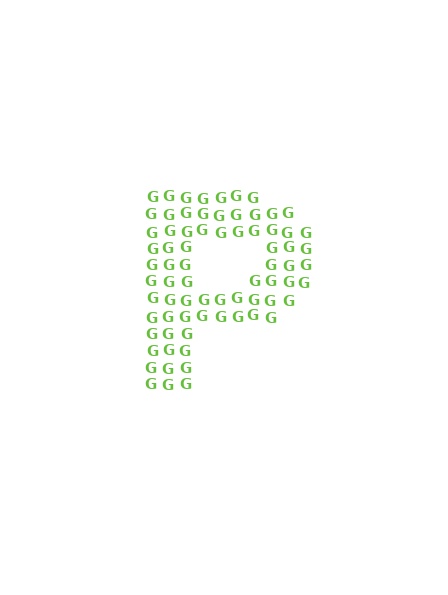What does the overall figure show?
The overall figure shows the letter P.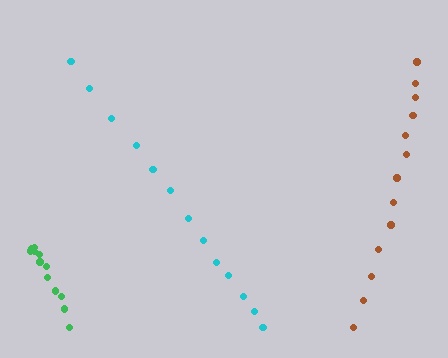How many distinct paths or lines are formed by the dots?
There are 3 distinct paths.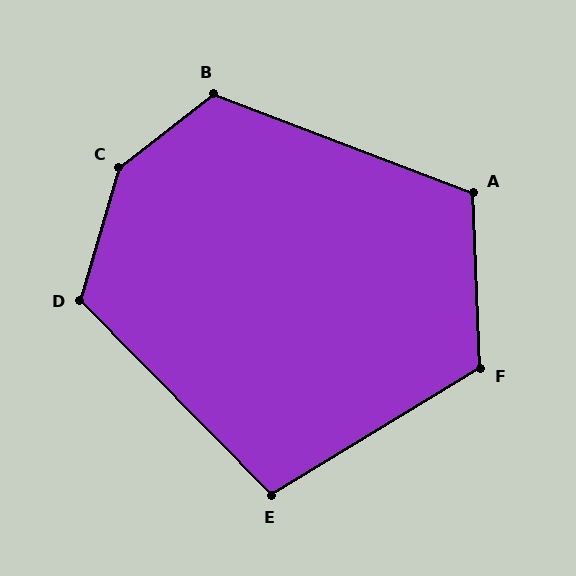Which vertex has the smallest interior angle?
E, at approximately 103 degrees.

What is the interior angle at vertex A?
Approximately 113 degrees (obtuse).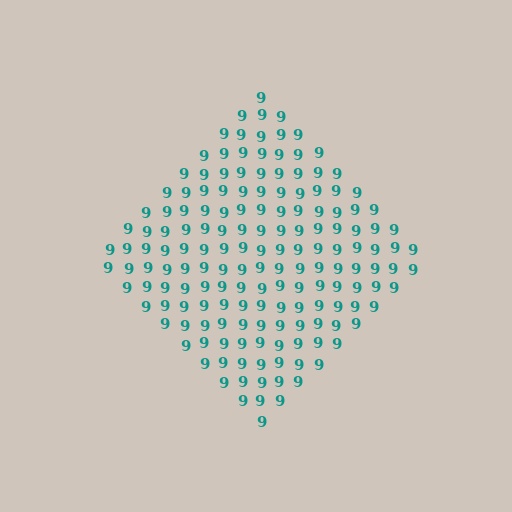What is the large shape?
The large shape is a diamond.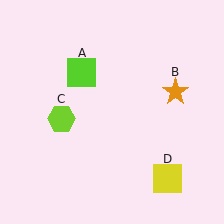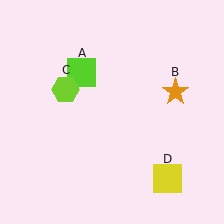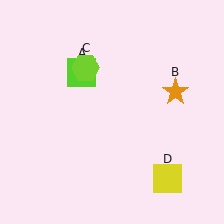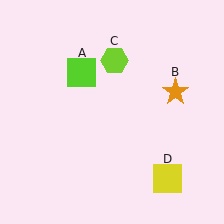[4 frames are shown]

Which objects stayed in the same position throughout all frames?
Lime square (object A) and orange star (object B) and yellow square (object D) remained stationary.